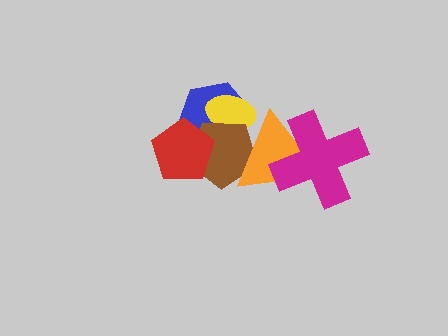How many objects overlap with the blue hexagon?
4 objects overlap with the blue hexagon.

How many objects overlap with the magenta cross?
1 object overlaps with the magenta cross.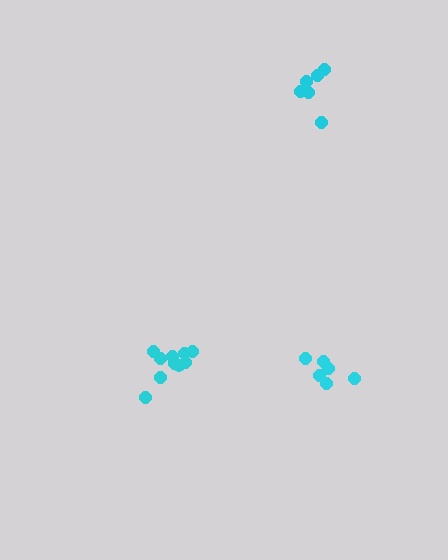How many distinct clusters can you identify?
There are 3 distinct clusters.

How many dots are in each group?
Group 1: 6 dots, Group 2: 10 dots, Group 3: 6 dots (22 total).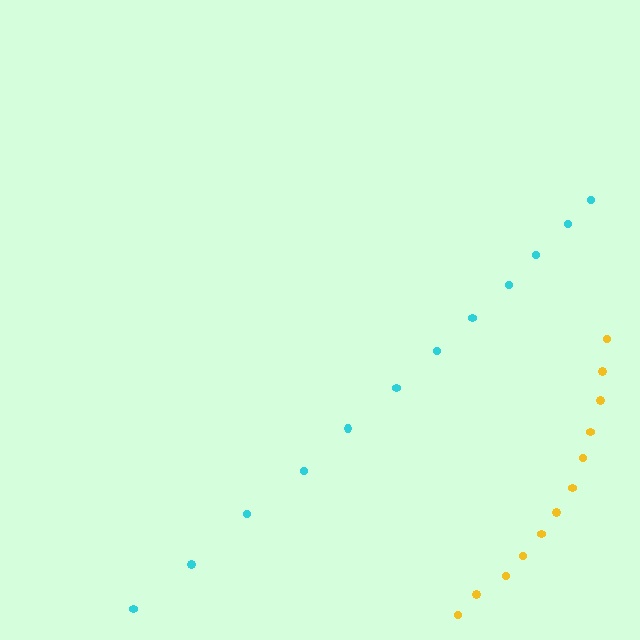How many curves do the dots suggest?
There are 2 distinct paths.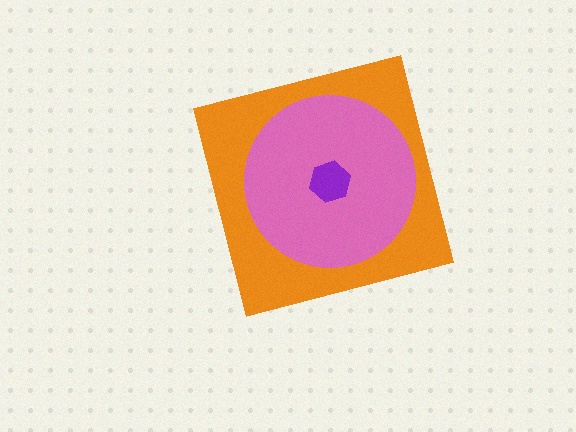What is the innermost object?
The purple hexagon.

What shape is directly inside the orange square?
The pink circle.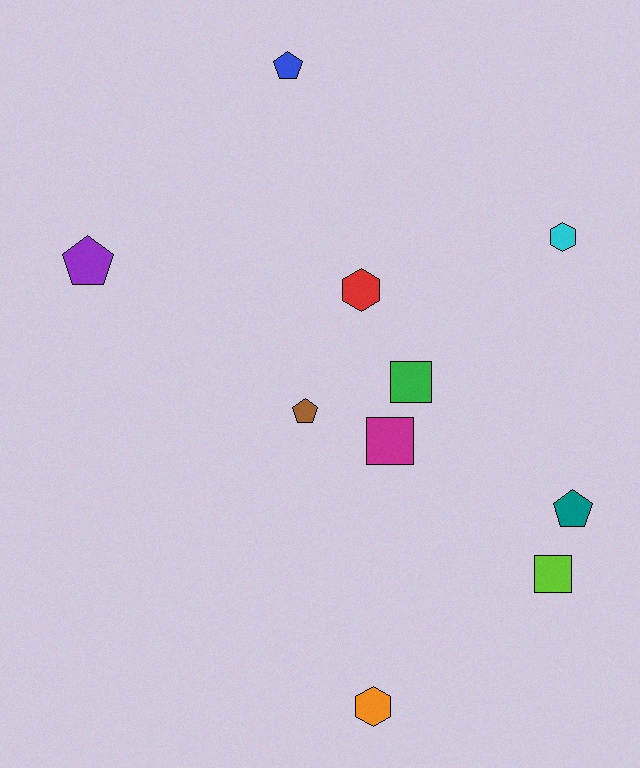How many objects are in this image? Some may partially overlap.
There are 10 objects.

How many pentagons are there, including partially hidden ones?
There are 4 pentagons.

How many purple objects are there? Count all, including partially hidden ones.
There is 1 purple object.